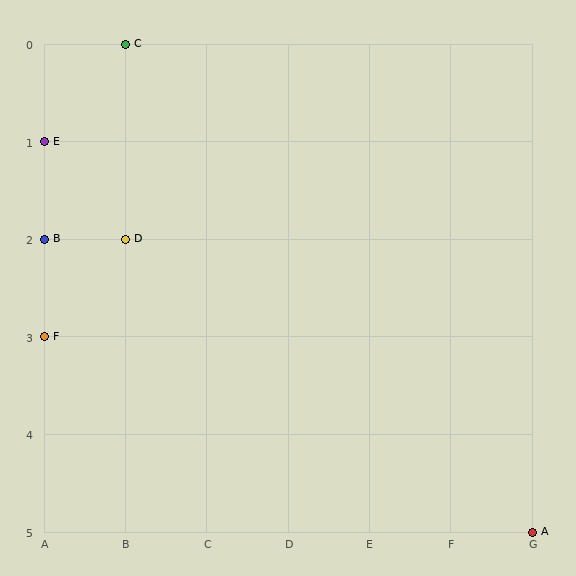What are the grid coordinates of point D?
Point D is at grid coordinates (B, 2).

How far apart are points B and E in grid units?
Points B and E are 1 row apart.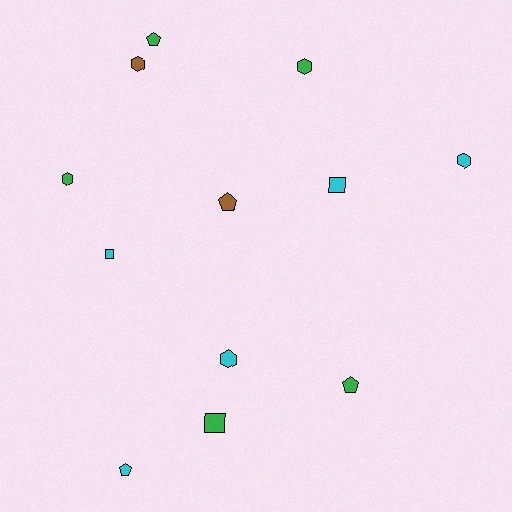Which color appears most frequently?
Green, with 5 objects.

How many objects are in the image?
There are 12 objects.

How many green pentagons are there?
There are 2 green pentagons.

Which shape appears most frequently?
Hexagon, with 5 objects.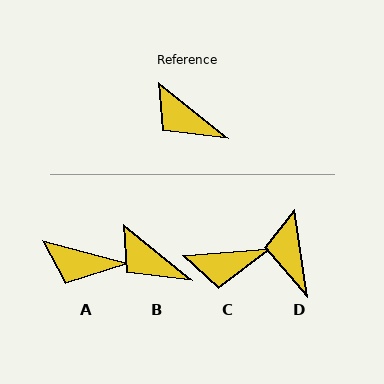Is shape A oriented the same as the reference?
No, it is off by about 24 degrees.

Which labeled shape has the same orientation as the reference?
B.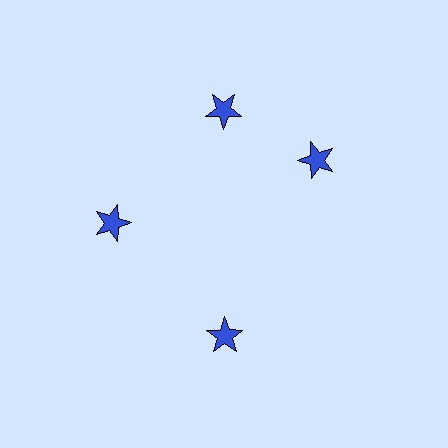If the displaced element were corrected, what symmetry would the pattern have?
It would have 4-fold rotational symmetry — the pattern would map onto itself every 90 degrees.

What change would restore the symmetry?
The symmetry would be restored by rotating it back into even spacing with its neighbors so that all 4 stars sit at equal angles and equal distance from the center.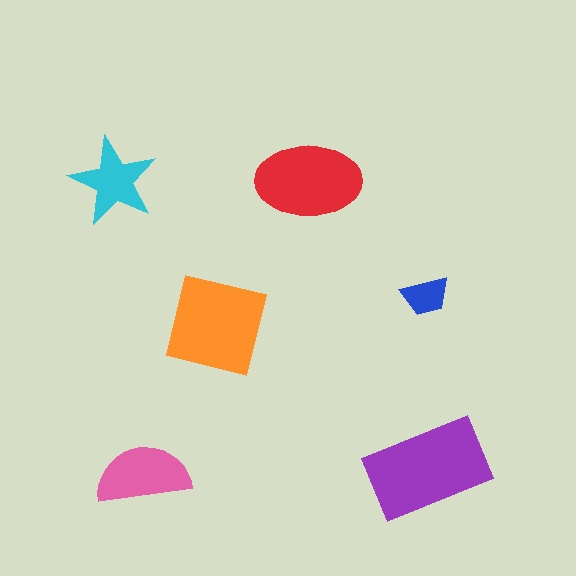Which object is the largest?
The purple rectangle.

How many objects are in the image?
There are 6 objects in the image.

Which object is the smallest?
The blue trapezoid.